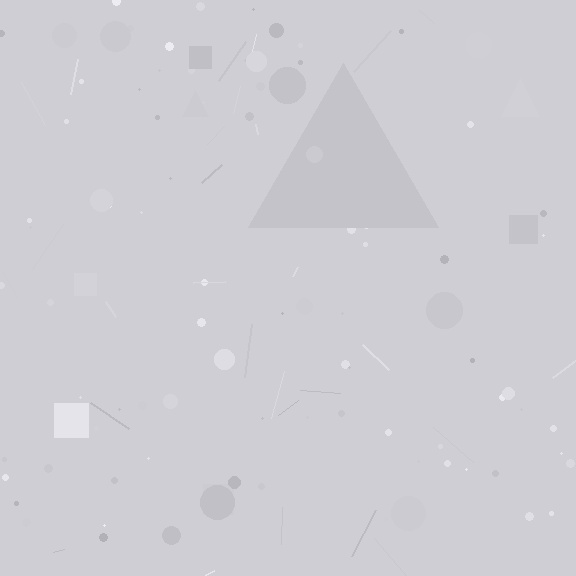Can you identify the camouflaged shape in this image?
The camouflaged shape is a triangle.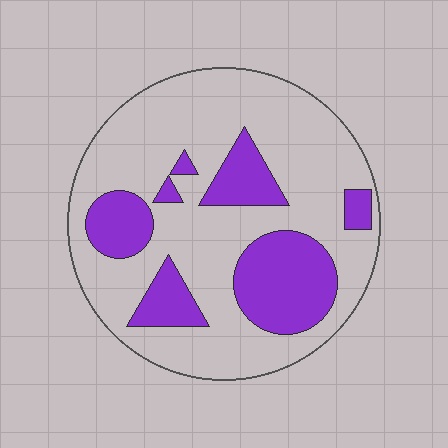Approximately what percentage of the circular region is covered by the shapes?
Approximately 25%.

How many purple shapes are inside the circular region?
7.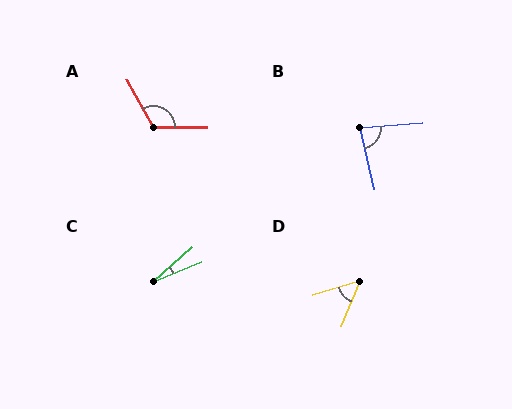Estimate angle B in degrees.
Approximately 82 degrees.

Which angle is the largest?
A, at approximately 120 degrees.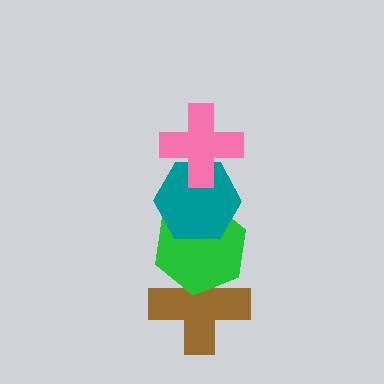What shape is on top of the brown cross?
The green hexagon is on top of the brown cross.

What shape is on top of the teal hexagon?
The pink cross is on top of the teal hexagon.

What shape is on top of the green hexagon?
The teal hexagon is on top of the green hexagon.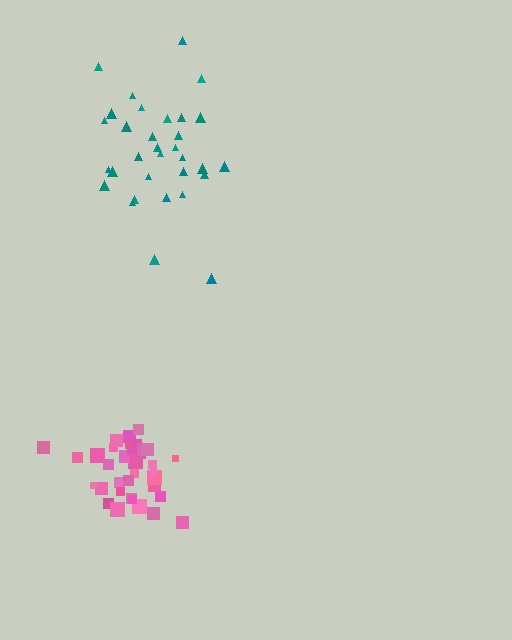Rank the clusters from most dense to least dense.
pink, teal.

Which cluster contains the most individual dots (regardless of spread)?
Pink (35).